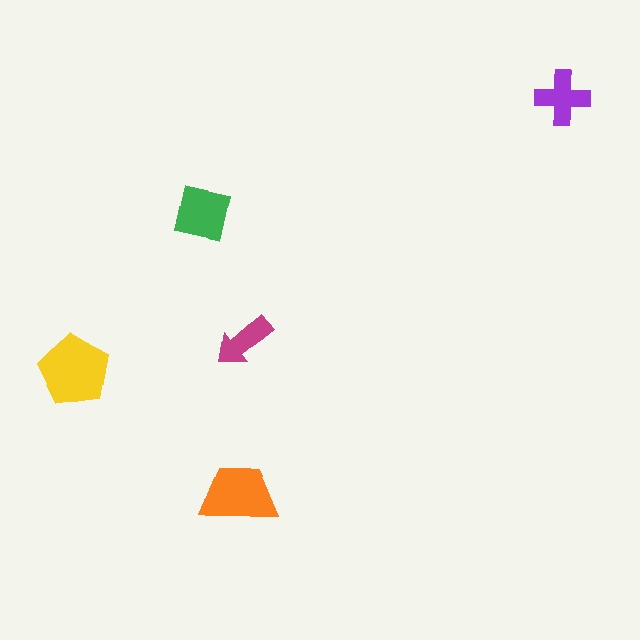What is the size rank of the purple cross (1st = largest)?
4th.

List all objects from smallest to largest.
The magenta arrow, the purple cross, the green square, the orange trapezoid, the yellow pentagon.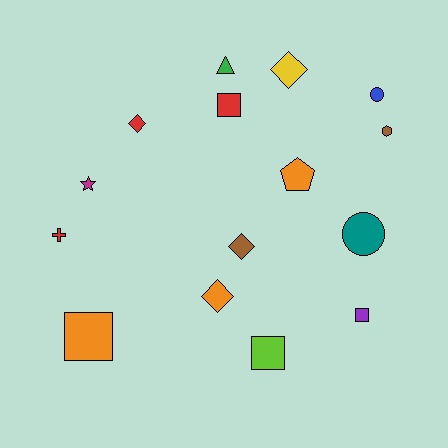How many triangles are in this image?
There is 1 triangle.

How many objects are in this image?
There are 15 objects.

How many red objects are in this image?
There are 3 red objects.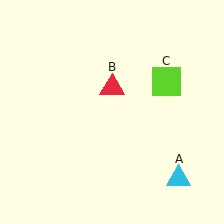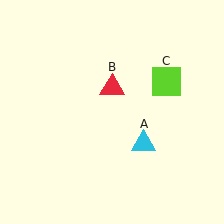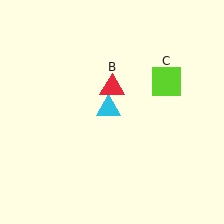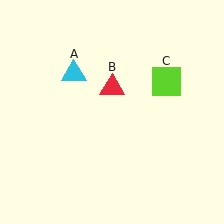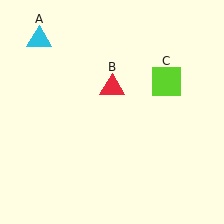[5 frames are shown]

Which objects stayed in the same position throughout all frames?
Red triangle (object B) and lime square (object C) remained stationary.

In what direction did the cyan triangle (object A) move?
The cyan triangle (object A) moved up and to the left.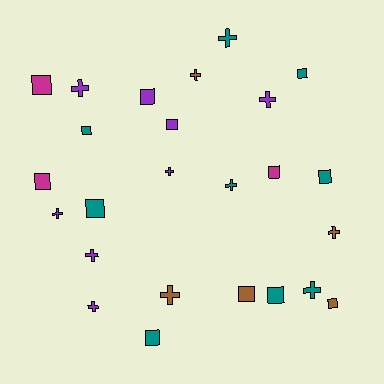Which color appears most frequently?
Teal, with 9 objects.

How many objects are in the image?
There are 25 objects.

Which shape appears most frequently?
Square, with 13 objects.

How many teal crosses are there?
There are 3 teal crosses.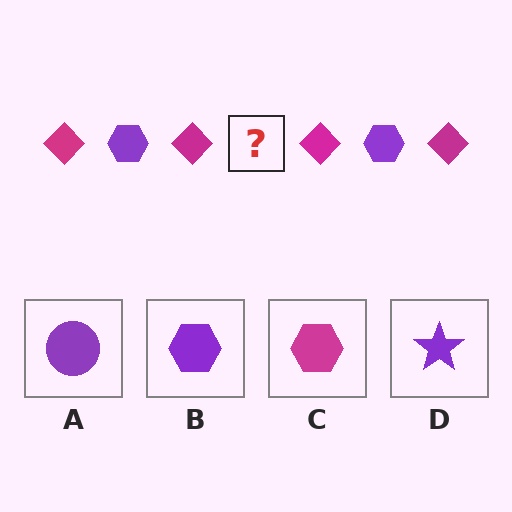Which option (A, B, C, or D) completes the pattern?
B.